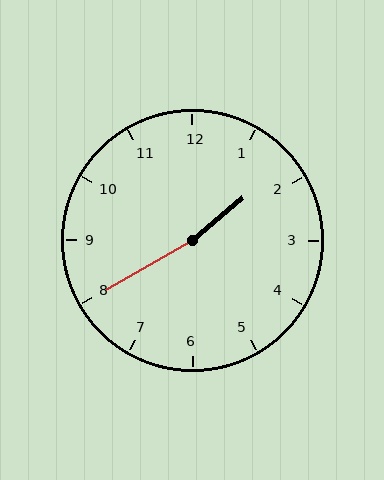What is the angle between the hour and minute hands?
Approximately 170 degrees.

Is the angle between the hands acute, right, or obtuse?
It is obtuse.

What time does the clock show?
1:40.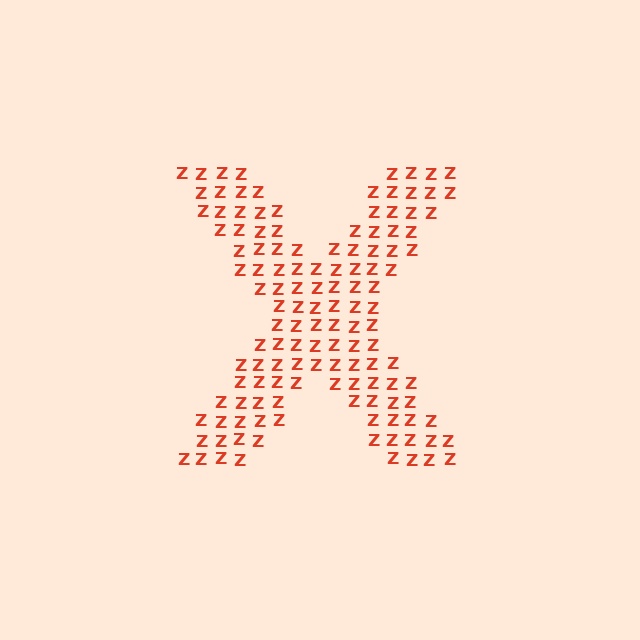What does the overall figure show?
The overall figure shows the letter X.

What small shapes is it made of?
It is made of small letter Z's.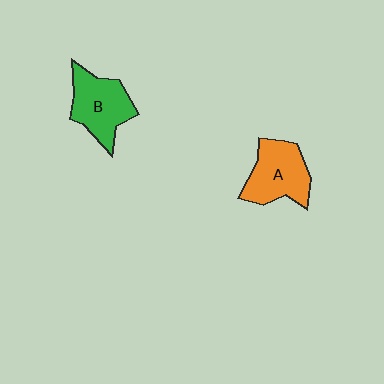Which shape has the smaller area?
Shape B (green).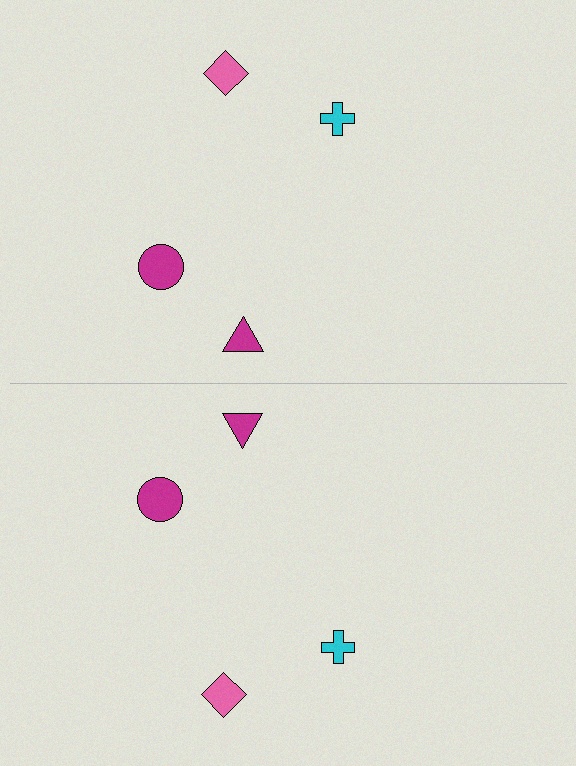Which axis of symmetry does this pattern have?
The pattern has a horizontal axis of symmetry running through the center of the image.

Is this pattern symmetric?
Yes, this pattern has bilateral (reflection) symmetry.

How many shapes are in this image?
There are 8 shapes in this image.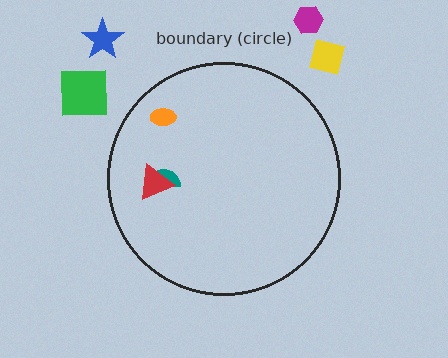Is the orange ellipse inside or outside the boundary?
Inside.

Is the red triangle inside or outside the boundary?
Inside.